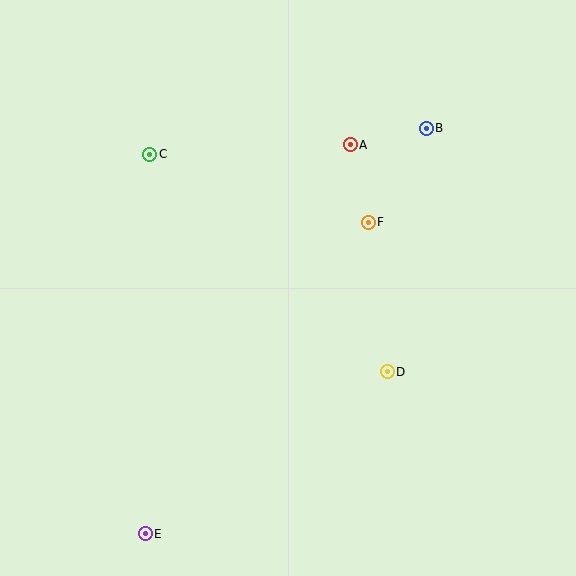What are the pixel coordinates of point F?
Point F is at (368, 222).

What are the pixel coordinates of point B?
Point B is at (426, 128).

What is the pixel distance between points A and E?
The distance between A and E is 440 pixels.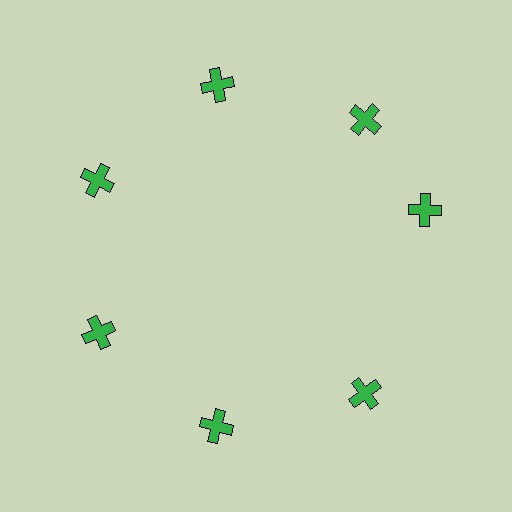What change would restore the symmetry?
The symmetry would be restored by rotating it back into even spacing with its neighbors so that all 7 crosses sit at equal angles and equal distance from the center.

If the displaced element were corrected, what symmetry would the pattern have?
It would have 7-fold rotational symmetry — the pattern would map onto itself every 51 degrees.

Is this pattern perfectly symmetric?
No. The 7 green crosses are arranged in a ring, but one element near the 3 o'clock position is rotated out of alignment along the ring, breaking the 7-fold rotational symmetry.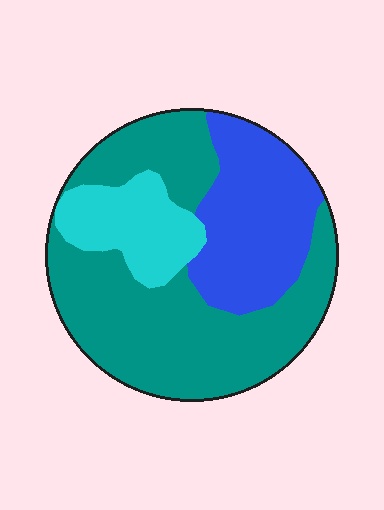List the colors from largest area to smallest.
From largest to smallest: teal, blue, cyan.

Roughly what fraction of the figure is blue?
Blue takes up between a sixth and a third of the figure.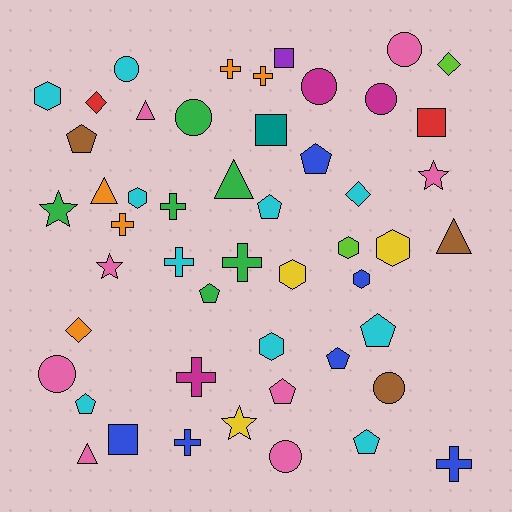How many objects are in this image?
There are 50 objects.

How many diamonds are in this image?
There are 4 diamonds.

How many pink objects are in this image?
There are 8 pink objects.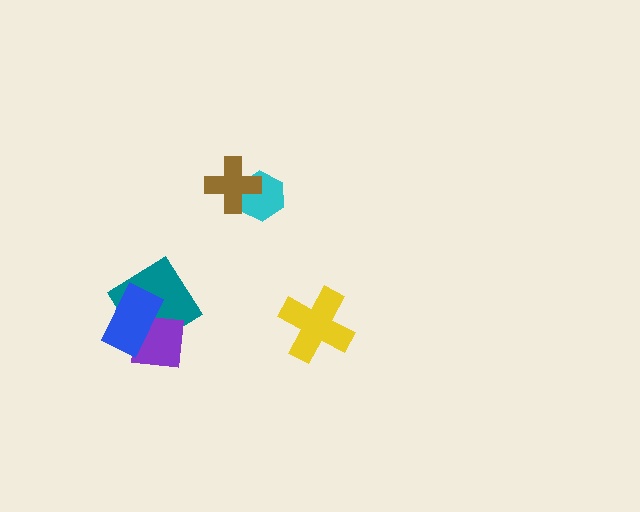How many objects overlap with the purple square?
2 objects overlap with the purple square.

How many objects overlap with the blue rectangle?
2 objects overlap with the blue rectangle.